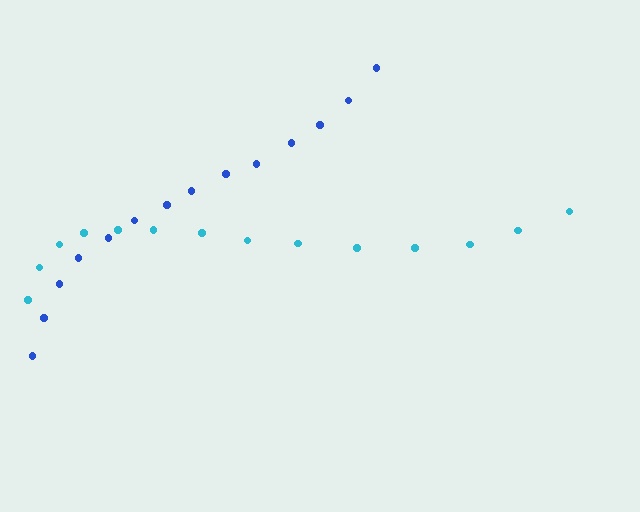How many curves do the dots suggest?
There are 2 distinct paths.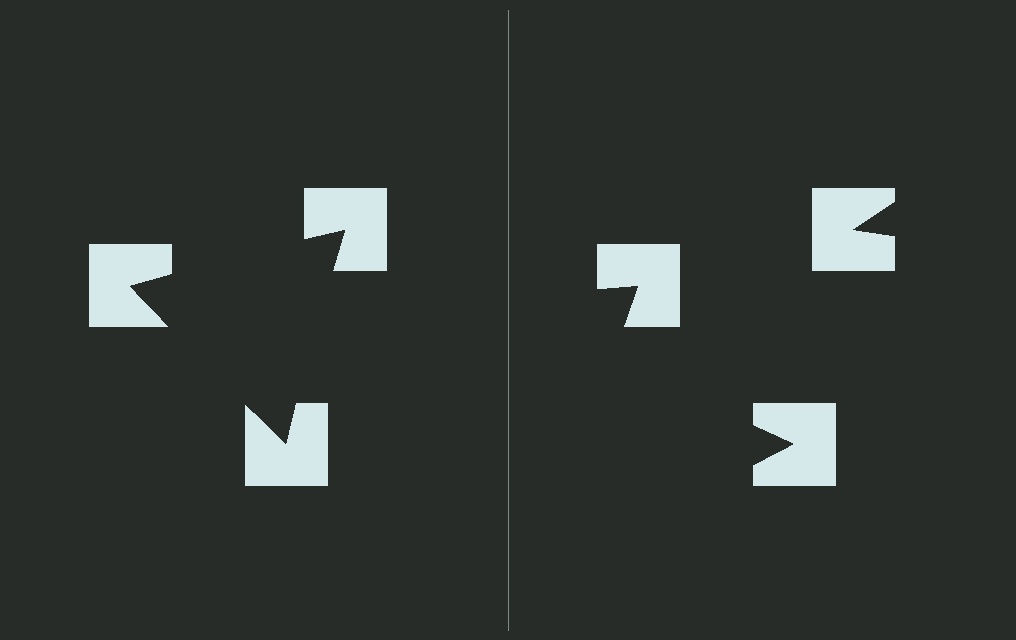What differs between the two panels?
The notched squares are positioned identically on both sides; only the wedge orientations differ. On the left they align to a triangle; on the right they are misaligned.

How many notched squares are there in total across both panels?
6 — 3 on each side.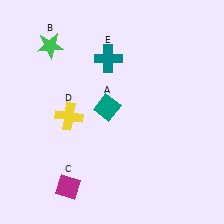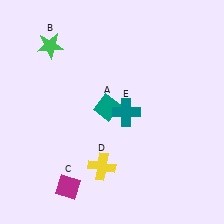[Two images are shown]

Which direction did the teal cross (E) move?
The teal cross (E) moved down.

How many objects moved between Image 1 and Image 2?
2 objects moved between the two images.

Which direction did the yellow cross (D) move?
The yellow cross (D) moved down.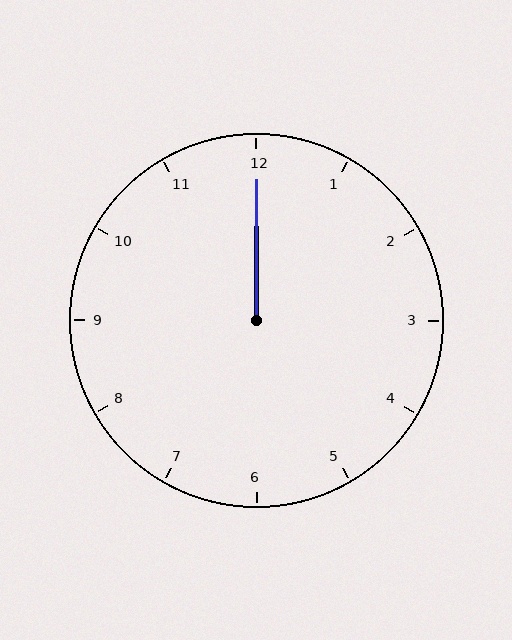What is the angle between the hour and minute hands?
Approximately 0 degrees.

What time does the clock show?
12:00.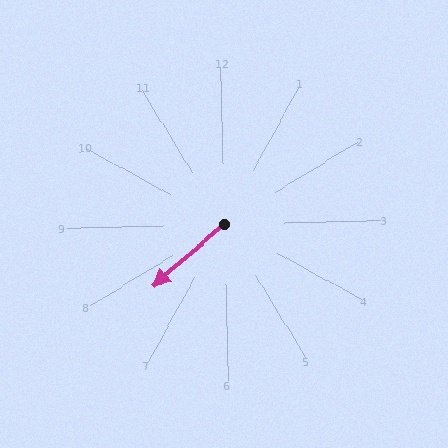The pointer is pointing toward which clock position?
Roughly 8 o'clock.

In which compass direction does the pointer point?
Southwest.